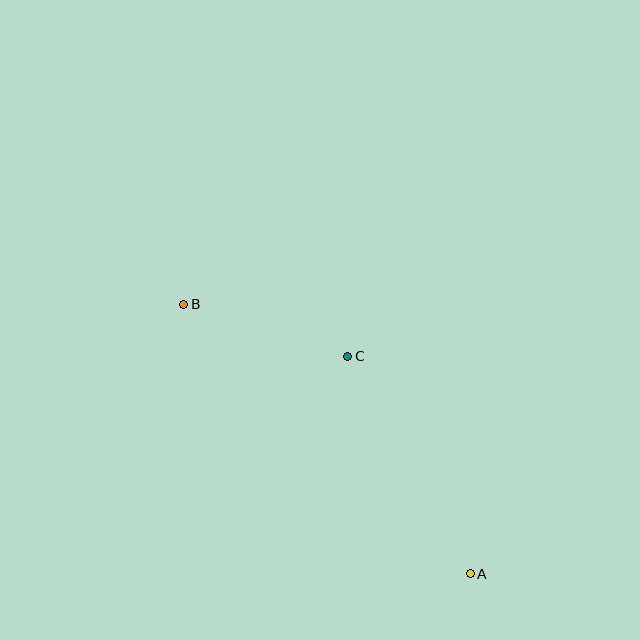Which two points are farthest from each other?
Points A and B are farthest from each other.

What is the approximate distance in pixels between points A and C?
The distance between A and C is approximately 249 pixels.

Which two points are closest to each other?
Points B and C are closest to each other.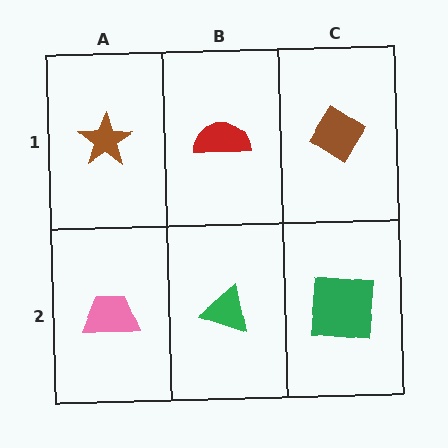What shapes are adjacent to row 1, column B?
A green triangle (row 2, column B), a brown star (row 1, column A), a brown diamond (row 1, column C).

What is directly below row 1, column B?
A green triangle.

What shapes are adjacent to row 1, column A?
A pink trapezoid (row 2, column A), a red semicircle (row 1, column B).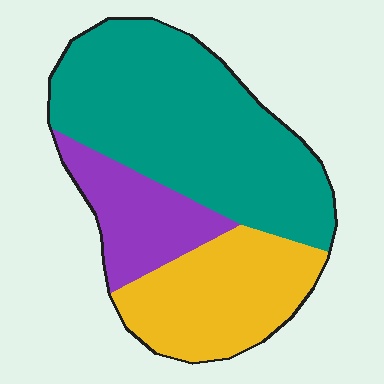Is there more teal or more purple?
Teal.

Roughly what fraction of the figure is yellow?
Yellow takes up about one quarter (1/4) of the figure.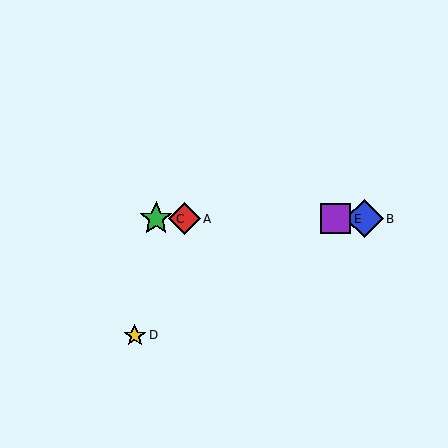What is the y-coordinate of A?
Object A is at y≈219.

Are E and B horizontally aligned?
Yes, both are at y≈219.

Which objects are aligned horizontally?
Objects A, B, C, E are aligned horizontally.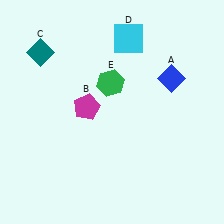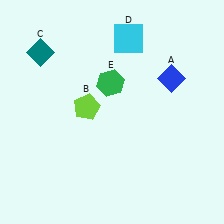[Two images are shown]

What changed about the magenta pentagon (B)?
In Image 1, B is magenta. In Image 2, it changed to lime.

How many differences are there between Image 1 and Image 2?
There is 1 difference between the two images.